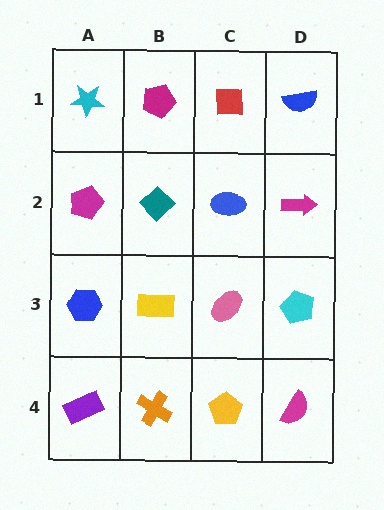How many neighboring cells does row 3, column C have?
4.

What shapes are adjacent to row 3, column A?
A magenta pentagon (row 2, column A), a purple rectangle (row 4, column A), a yellow rectangle (row 3, column B).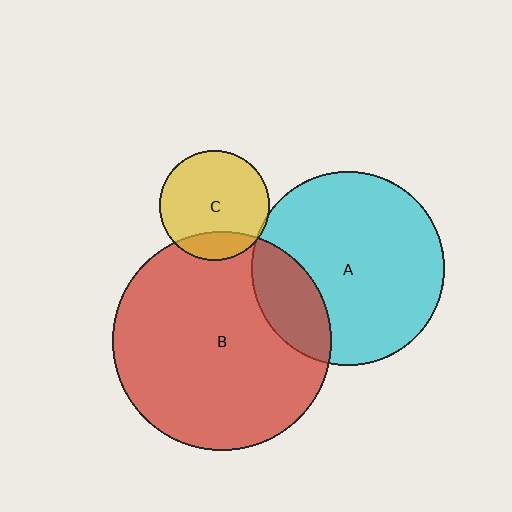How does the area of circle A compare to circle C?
Approximately 3.1 times.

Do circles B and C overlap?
Yes.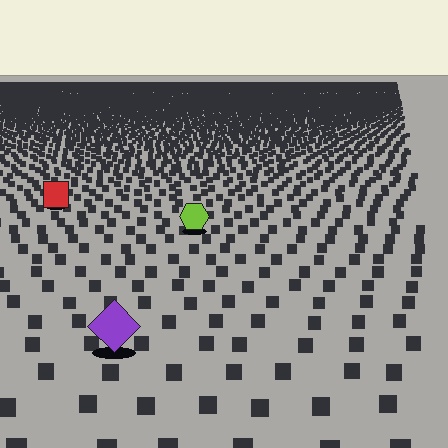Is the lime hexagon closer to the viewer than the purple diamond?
No. The purple diamond is closer — you can tell from the texture gradient: the ground texture is coarser near it.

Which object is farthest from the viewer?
The red square is farthest from the viewer. It appears smaller and the ground texture around it is denser.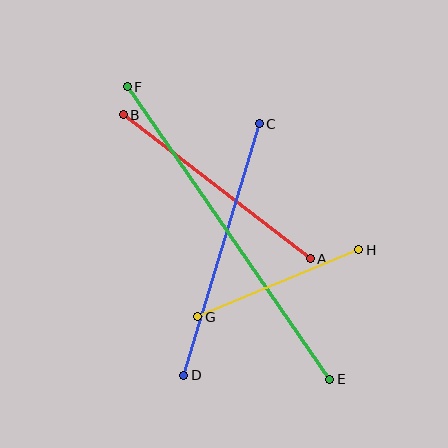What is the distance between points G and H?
The distance is approximately 175 pixels.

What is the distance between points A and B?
The distance is approximately 236 pixels.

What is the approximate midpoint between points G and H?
The midpoint is at approximately (278, 283) pixels.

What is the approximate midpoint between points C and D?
The midpoint is at approximately (222, 249) pixels.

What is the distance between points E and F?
The distance is approximately 356 pixels.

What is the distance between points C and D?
The distance is approximately 263 pixels.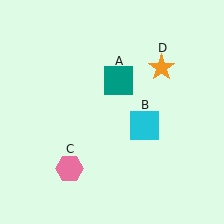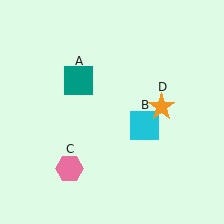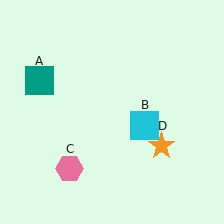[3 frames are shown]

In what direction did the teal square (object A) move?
The teal square (object A) moved left.